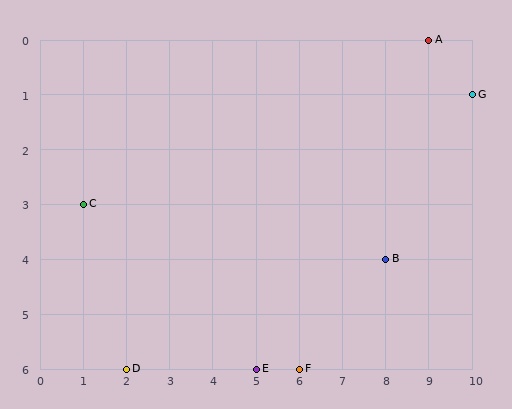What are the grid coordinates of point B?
Point B is at grid coordinates (8, 4).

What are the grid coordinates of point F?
Point F is at grid coordinates (6, 6).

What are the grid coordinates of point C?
Point C is at grid coordinates (1, 3).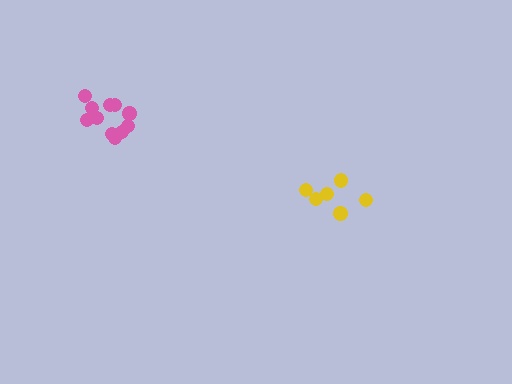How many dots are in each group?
Group 1: 6 dots, Group 2: 11 dots (17 total).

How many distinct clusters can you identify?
There are 2 distinct clusters.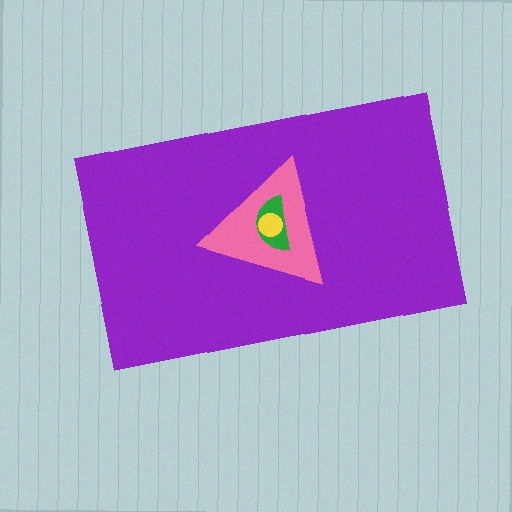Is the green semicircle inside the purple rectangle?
Yes.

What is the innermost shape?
The yellow circle.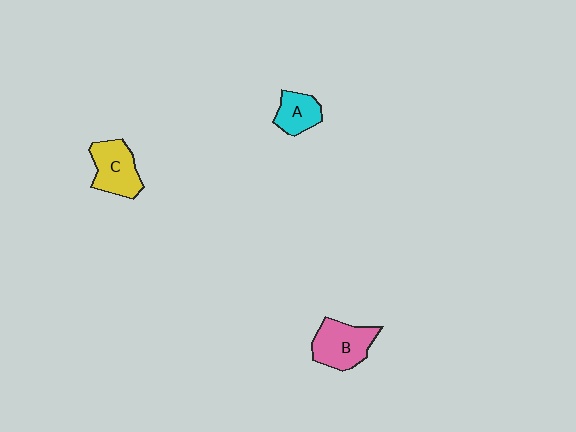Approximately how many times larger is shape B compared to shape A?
Approximately 1.5 times.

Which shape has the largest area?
Shape B (pink).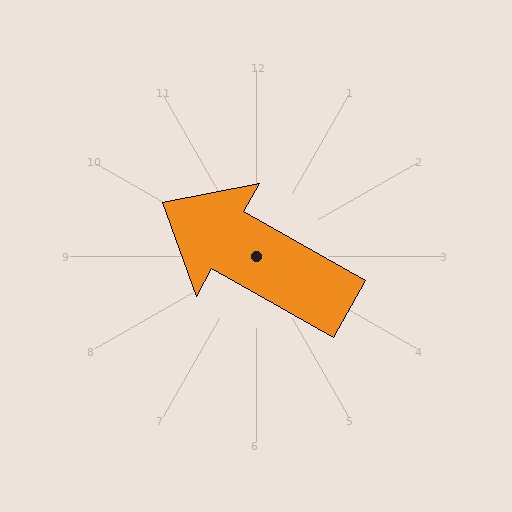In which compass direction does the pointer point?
Northwest.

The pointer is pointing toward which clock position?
Roughly 10 o'clock.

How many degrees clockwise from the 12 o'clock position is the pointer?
Approximately 300 degrees.